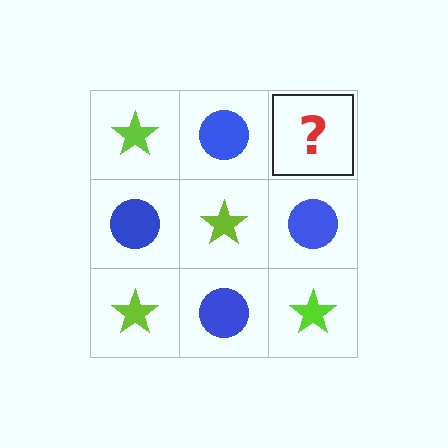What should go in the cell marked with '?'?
The missing cell should contain a lime star.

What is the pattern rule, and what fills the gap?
The rule is that it alternates lime star and blue circle in a checkerboard pattern. The gap should be filled with a lime star.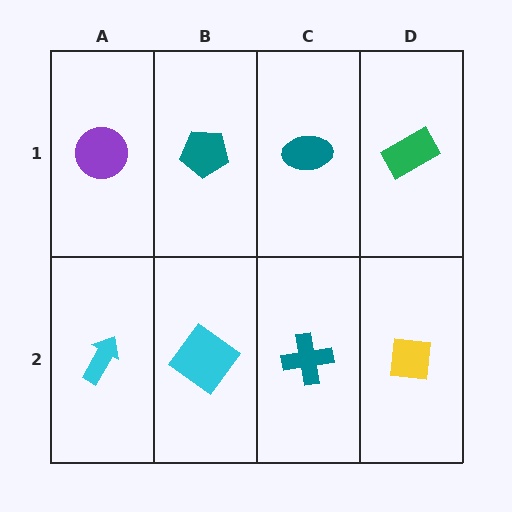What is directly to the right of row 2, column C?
A yellow square.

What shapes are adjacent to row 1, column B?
A cyan diamond (row 2, column B), a purple circle (row 1, column A), a teal ellipse (row 1, column C).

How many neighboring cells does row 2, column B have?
3.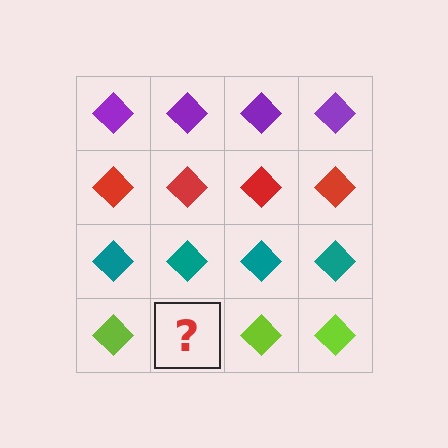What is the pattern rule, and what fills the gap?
The rule is that each row has a consistent color. The gap should be filled with a lime diamond.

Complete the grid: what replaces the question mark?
The question mark should be replaced with a lime diamond.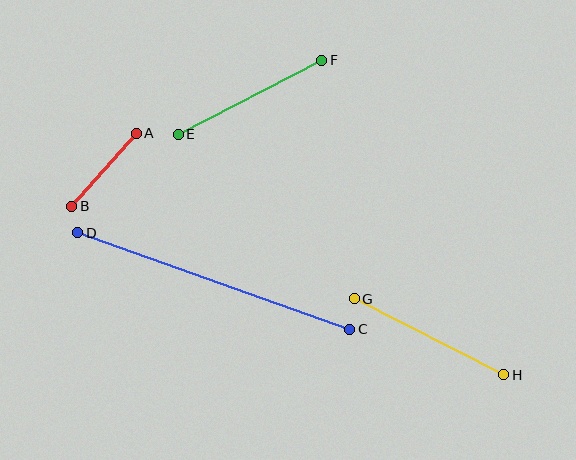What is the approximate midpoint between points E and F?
The midpoint is at approximately (250, 97) pixels.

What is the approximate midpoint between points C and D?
The midpoint is at approximately (214, 281) pixels.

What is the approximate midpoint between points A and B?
The midpoint is at approximately (104, 170) pixels.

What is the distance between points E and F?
The distance is approximately 161 pixels.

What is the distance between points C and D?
The distance is approximately 289 pixels.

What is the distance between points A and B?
The distance is approximately 97 pixels.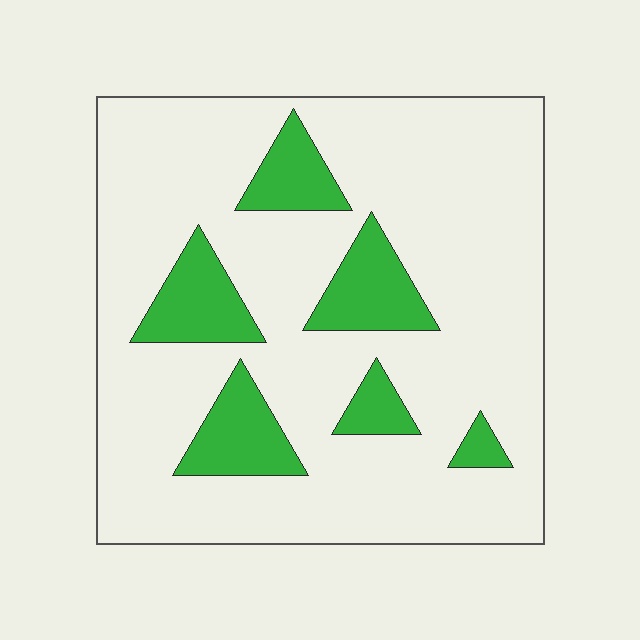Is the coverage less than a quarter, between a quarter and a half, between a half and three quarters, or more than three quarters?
Less than a quarter.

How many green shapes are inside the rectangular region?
6.